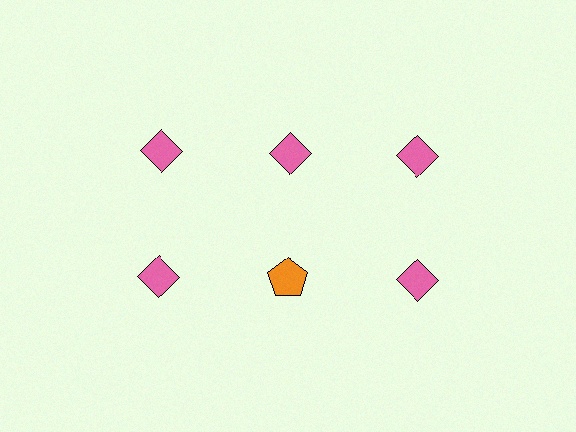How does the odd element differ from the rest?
It differs in both color (orange instead of pink) and shape (pentagon instead of diamond).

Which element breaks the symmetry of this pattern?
The orange pentagon in the second row, second from left column breaks the symmetry. All other shapes are pink diamonds.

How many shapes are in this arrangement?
There are 6 shapes arranged in a grid pattern.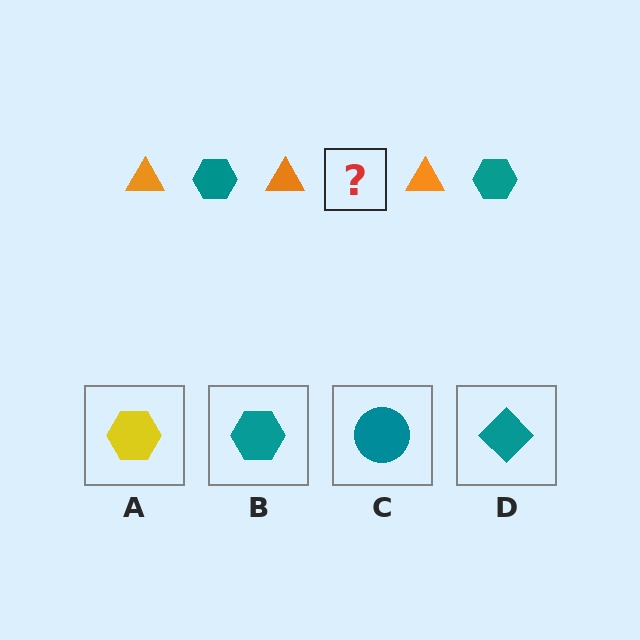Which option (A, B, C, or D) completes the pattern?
B.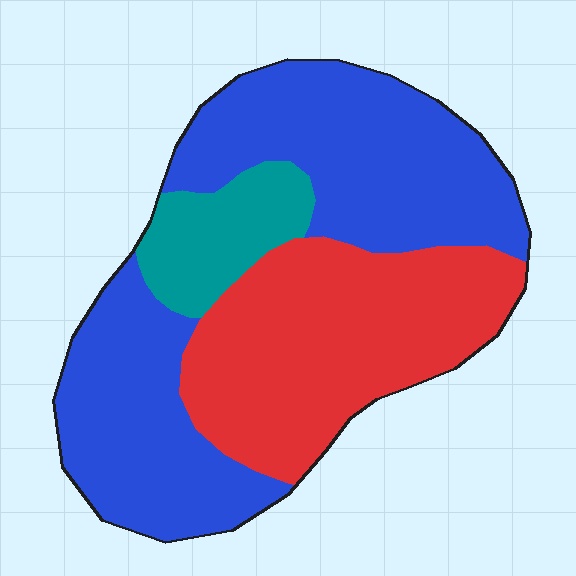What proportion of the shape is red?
Red covers 35% of the shape.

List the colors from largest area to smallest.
From largest to smallest: blue, red, teal.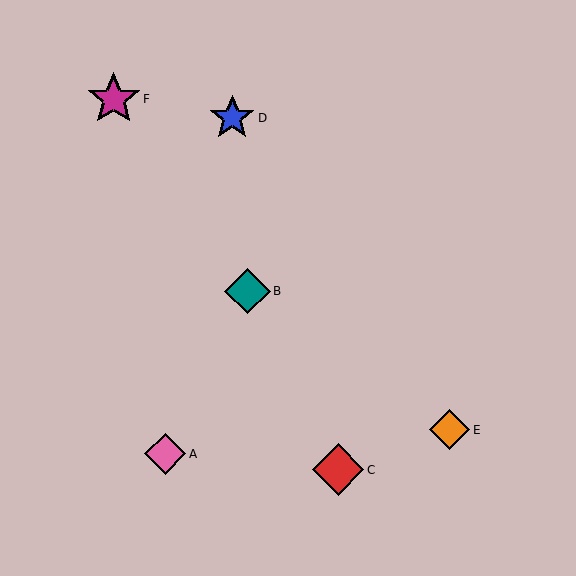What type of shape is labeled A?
Shape A is a pink diamond.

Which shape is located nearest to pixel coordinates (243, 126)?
The blue star (labeled D) at (232, 118) is nearest to that location.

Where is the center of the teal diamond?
The center of the teal diamond is at (247, 291).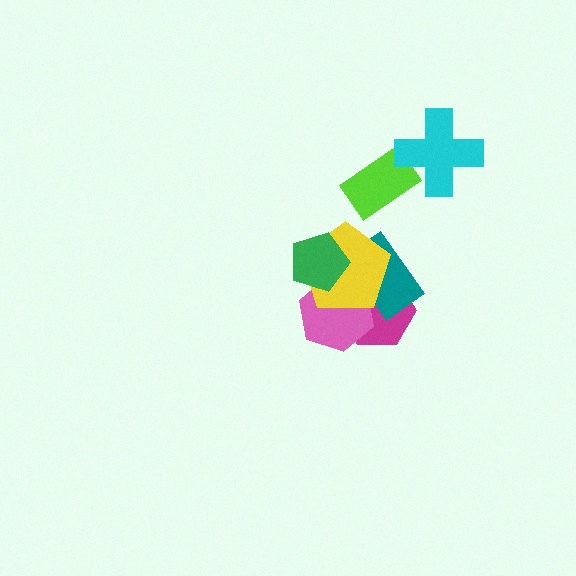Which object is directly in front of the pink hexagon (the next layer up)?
The yellow pentagon is directly in front of the pink hexagon.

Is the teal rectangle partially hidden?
Yes, it is partially covered by another shape.